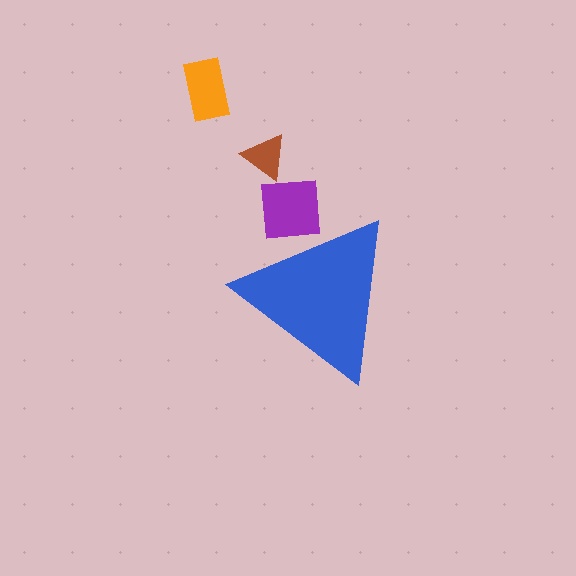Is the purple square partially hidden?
Yes, the purple square is partially hidden behind the blue triangle.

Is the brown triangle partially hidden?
No, the brown triangle is fully visible.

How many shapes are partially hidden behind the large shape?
1 shape is partially hidden.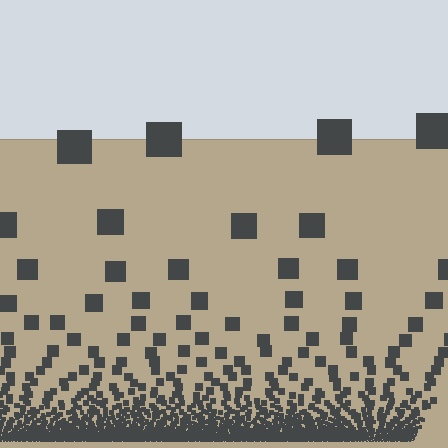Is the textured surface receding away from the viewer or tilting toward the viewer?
The surface appears to tilt toward the viewer. Texture elements get larger and sparser toward the top.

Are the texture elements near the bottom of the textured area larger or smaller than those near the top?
Smaller. The gradient is inverted — elements near the bottom are smaller and denser.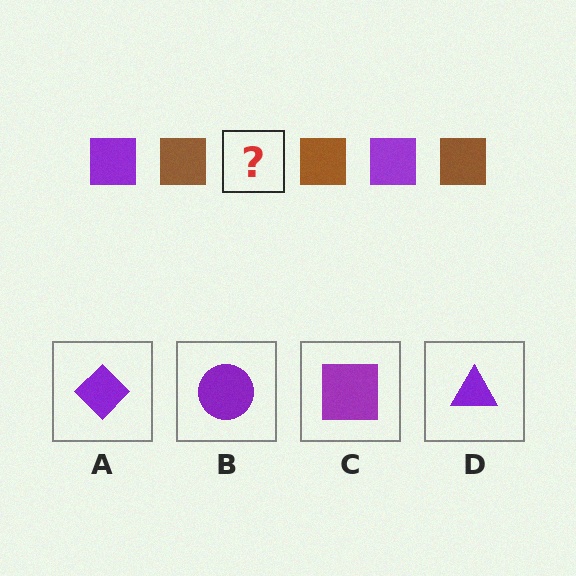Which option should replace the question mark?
Option C.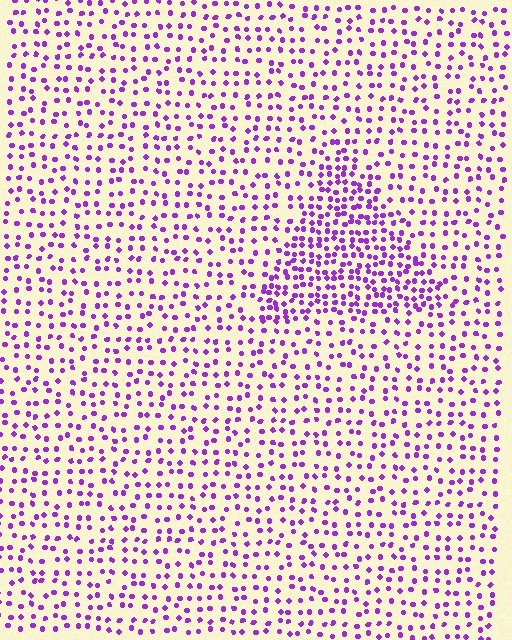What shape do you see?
I see a triangle.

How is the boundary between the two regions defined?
The boundary is defined by a change in element density (approximately 1.9x ratio). All elements are the same color, size, and shape.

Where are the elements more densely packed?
The elements are more densely packed inside the triangle boundary.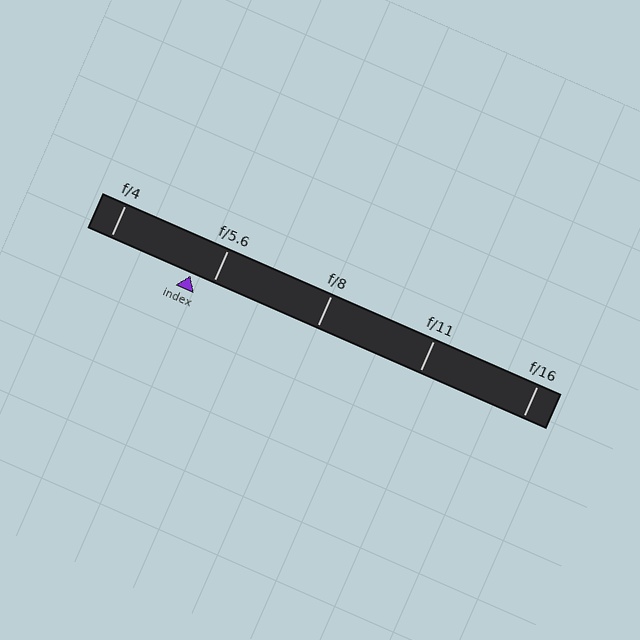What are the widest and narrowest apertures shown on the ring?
The widest aperture shown is f/4 and the narrowest is f/16.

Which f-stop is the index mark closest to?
The index mark is closest to f/5.6.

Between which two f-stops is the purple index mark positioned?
The index mark is between f/4 and f/5.6.